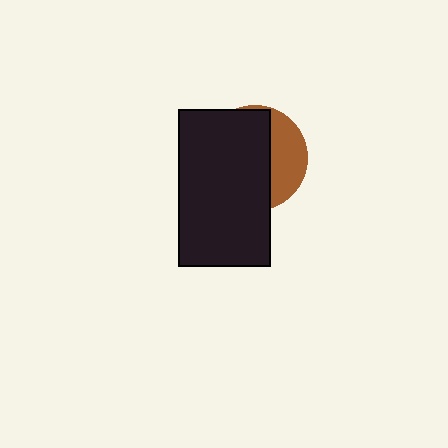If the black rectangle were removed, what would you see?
You would see the complete brown circle.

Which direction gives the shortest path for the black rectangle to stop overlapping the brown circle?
Moving left gives the shortest separation.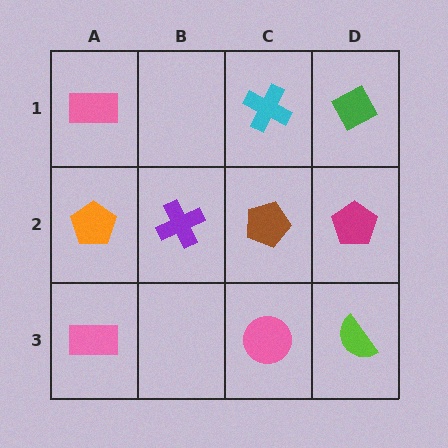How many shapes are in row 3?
3 shapes.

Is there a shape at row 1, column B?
No, that cell is empty.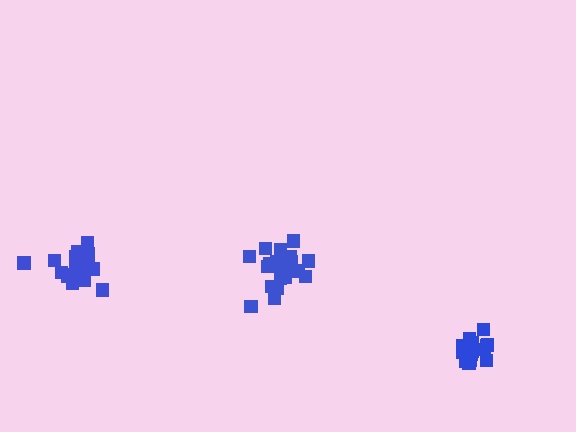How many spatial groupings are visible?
There are 3 spatial groupings.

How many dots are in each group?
Group 1: 18 dots, Group 2: 20 dots, Group 3: 15 dots (53 total).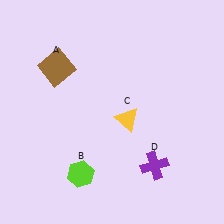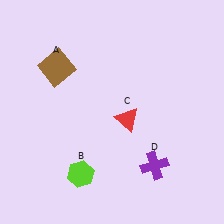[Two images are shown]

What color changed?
The triangle (C) changed from yellow in Image 1 to red in Image 2.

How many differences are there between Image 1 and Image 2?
There is 1 difference between the two images.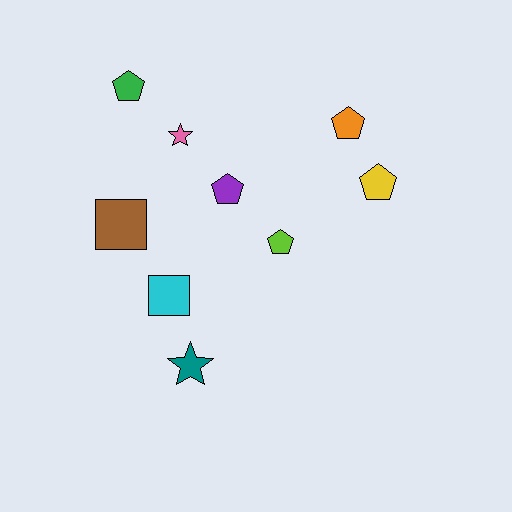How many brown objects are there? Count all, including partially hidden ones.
There is 1 brown object.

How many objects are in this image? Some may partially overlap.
There are 9 objects.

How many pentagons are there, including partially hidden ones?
There are 5 pentagons.